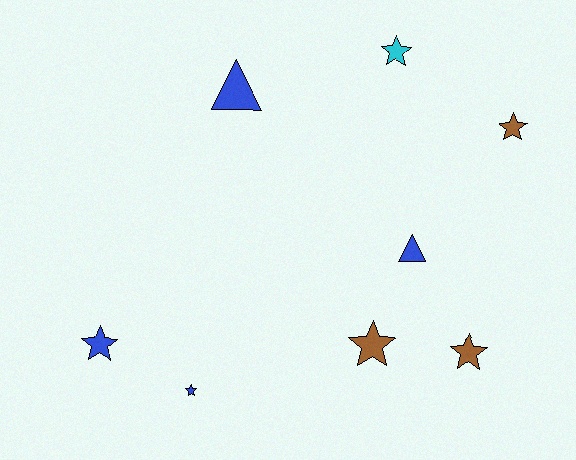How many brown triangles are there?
There are no brown triangles.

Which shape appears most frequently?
Star, with 6 objects.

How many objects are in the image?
There are 8 objects.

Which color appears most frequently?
Blue, with 4 objects.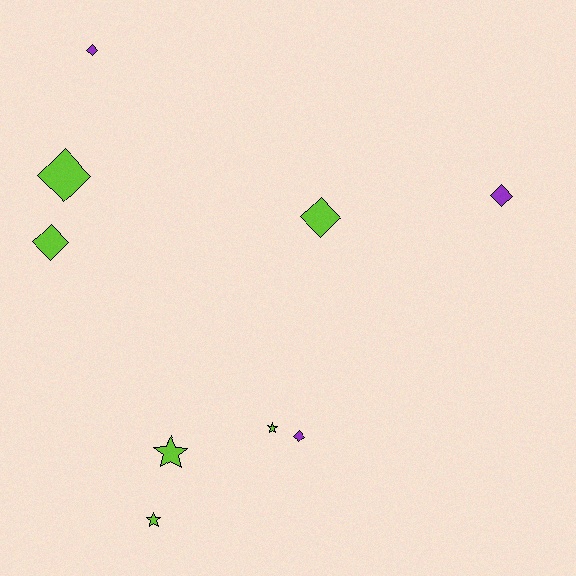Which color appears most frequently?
Lime, with 6 objects.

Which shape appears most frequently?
Diamond, with 6 objects.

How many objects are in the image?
There are 9 objects.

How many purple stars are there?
There are no purple stars.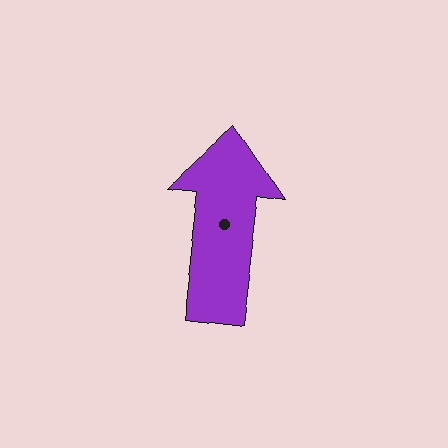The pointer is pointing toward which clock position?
Roughly 12 o'clock.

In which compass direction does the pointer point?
North.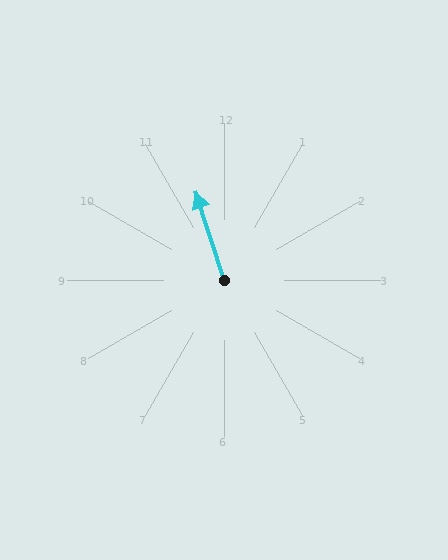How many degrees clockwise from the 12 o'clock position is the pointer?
Approximately 342 degrees.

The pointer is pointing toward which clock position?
Roughly 11 o'clock.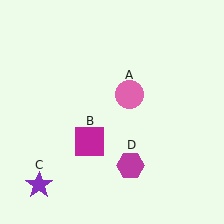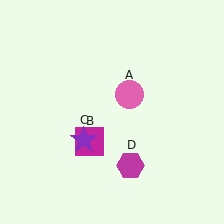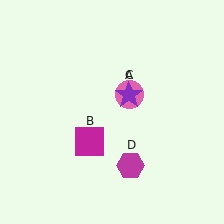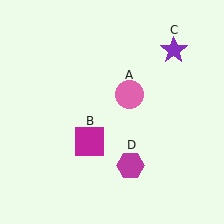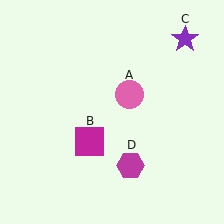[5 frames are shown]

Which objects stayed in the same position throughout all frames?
Pink circle (object A) and magenta square (object B) and magenta hexagon (object D) remained stationary.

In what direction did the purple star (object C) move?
The purple star (object C) moved up and to the right.